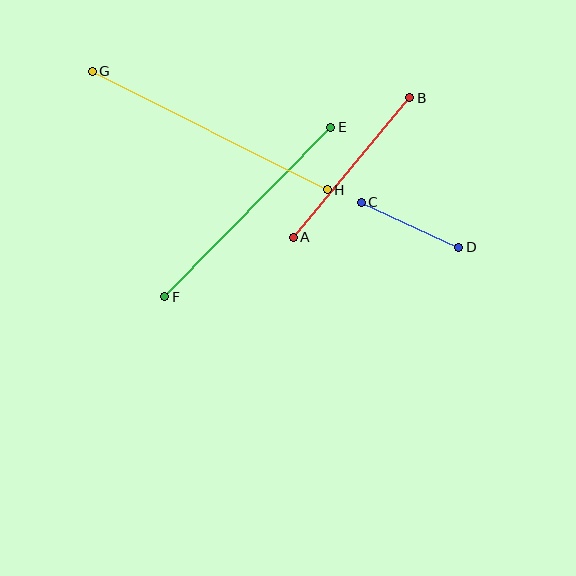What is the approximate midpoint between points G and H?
The midpoint is at approximately (210, 130) pixels.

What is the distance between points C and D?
The distance is approximately 107 pixels.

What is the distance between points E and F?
The distance is approximately 237 pixels.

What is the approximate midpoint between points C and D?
The midpoint is at approximately (410, 225) pixels.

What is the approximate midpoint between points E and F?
The midpoint is at approximately (248, 212) pixels.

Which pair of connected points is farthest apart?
Points G and H are farthest apart.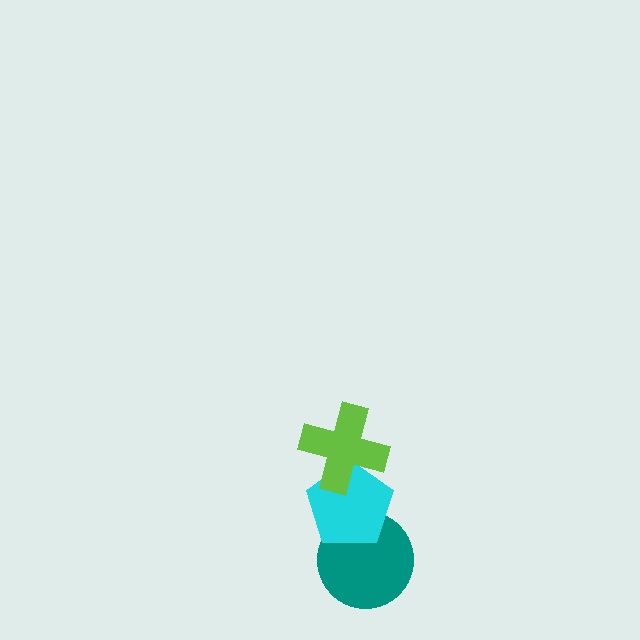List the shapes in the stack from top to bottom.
From top to bottom: the lime cross, the cyan pentagon, the teal circle.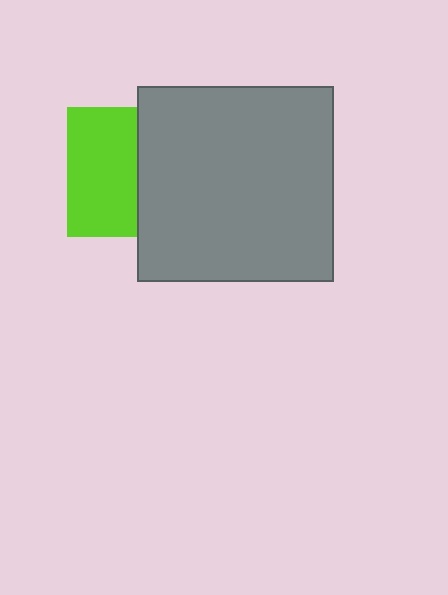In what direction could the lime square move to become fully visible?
The lime square could move left. That would shift it out from behind the gray square entirely.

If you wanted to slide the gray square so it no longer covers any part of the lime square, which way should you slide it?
Slide it right — that is the most direct way to separate the two shapes.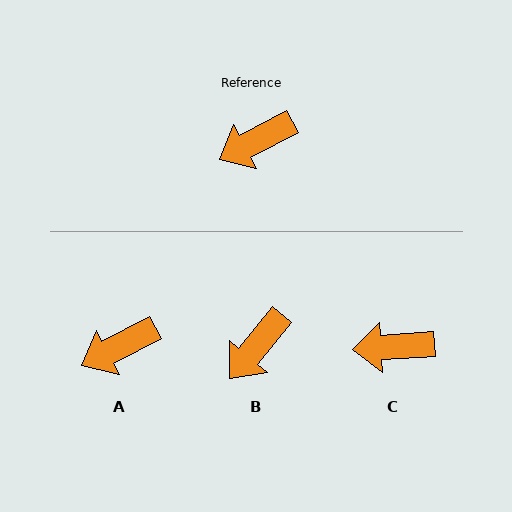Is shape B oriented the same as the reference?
No, it is off by about 23 degrees.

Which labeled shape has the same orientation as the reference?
A.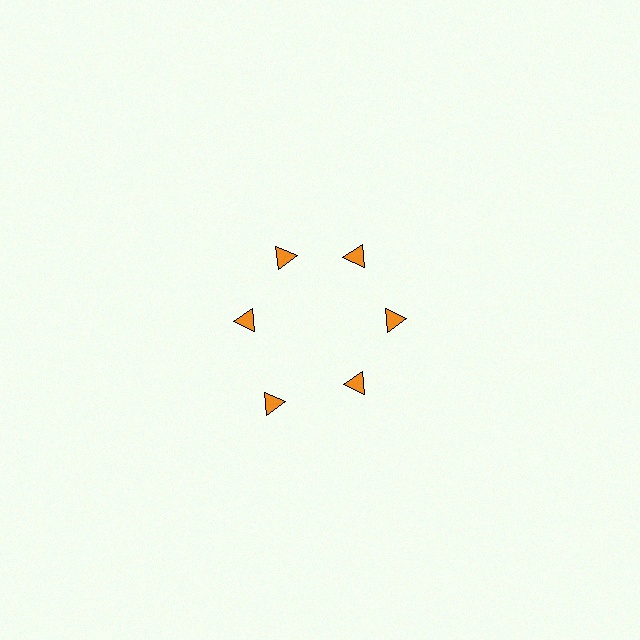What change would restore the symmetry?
The symmetry would be restored by moving it inward, back onto the ring so that all 6 triangles sit at equal angles and equal distance from the center.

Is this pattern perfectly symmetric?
No. The 6 orange triangles are arranged in a ring, but one element near the 7 o'clock position is pushed outward from the center, breaking the 6-fold rotational symmetry.